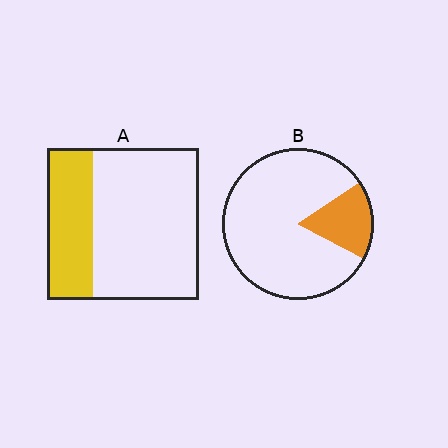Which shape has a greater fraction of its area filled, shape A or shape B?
Shape A.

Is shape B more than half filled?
No.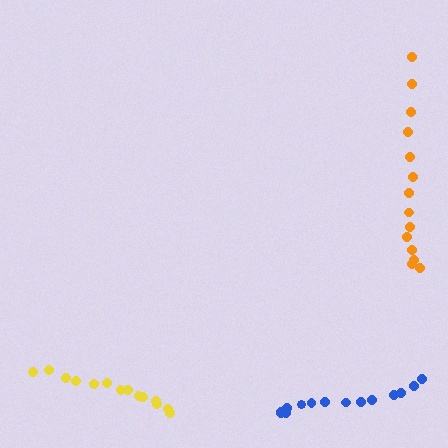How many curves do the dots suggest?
There are 3 distinct paths.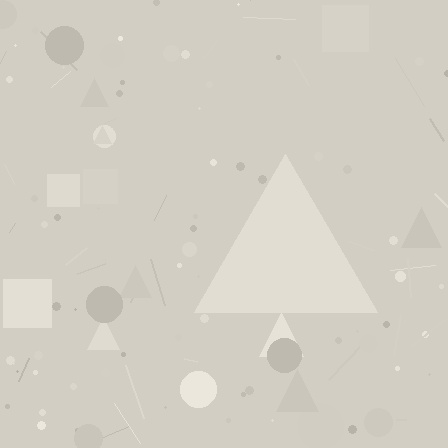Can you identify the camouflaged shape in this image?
The camouflaged shape is a triangle.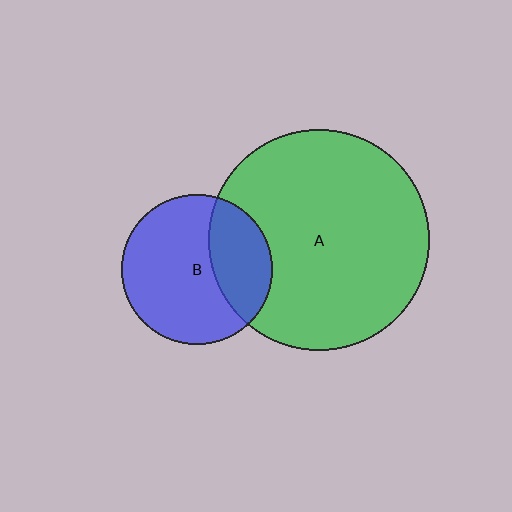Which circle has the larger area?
Circle A (green).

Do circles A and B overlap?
Yes.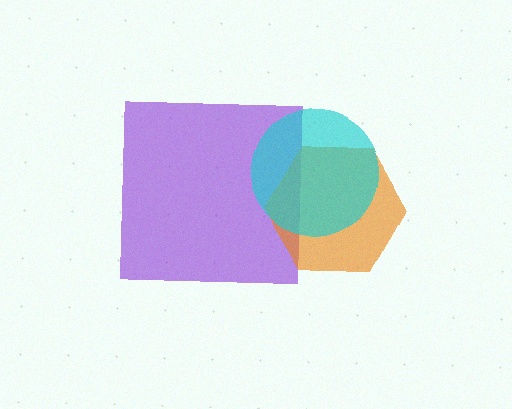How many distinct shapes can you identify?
There are 3 distinct shapes: a purple square, an orange hexagon, a cyan circle.